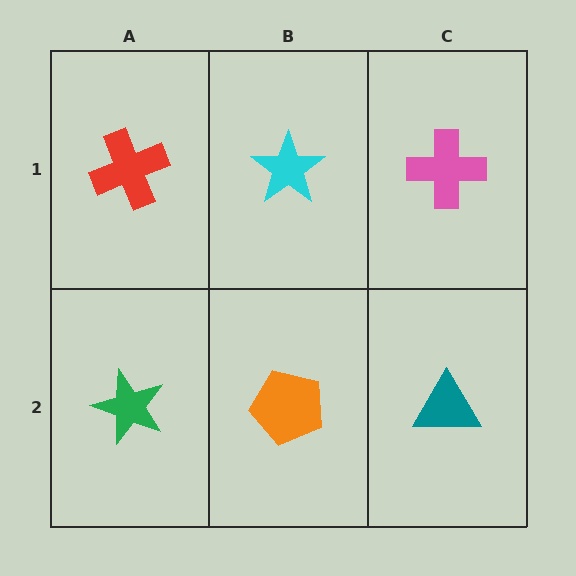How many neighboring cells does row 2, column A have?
2.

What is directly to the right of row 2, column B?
A teal triangle.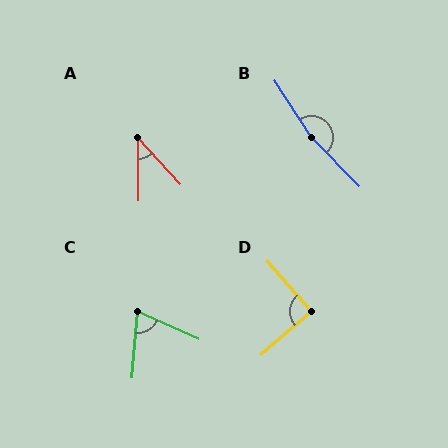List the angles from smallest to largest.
A (42°), C (71°), D (89°), B (168°).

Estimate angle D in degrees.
Approximately 89 degrees.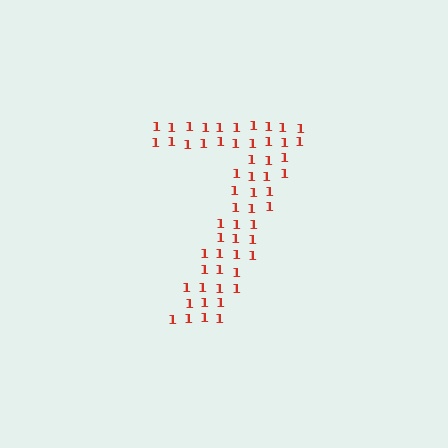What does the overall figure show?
The overall figure shows the digit 7.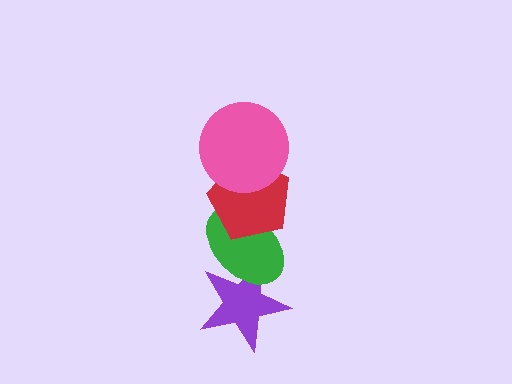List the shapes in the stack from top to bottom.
From top to bottom: the pink circle, the red pentagon, the green ellipse, the purple star.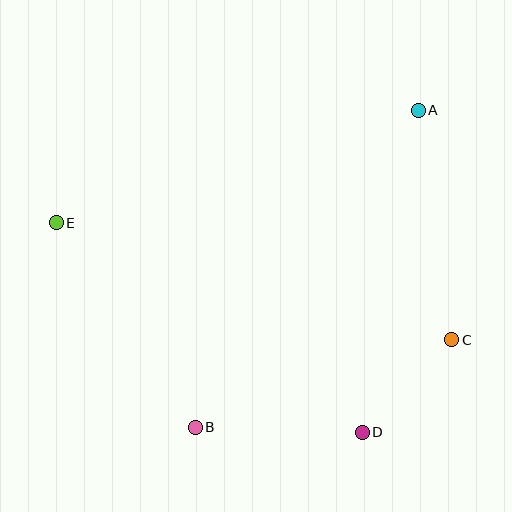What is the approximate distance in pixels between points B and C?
The distance between B and C is approximately 271 pixels.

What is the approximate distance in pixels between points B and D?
The distance between B and D is approximately 167 pixels.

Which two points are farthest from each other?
Points C and E are farthest from each other.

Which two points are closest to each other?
Points C and D are closest to each other.